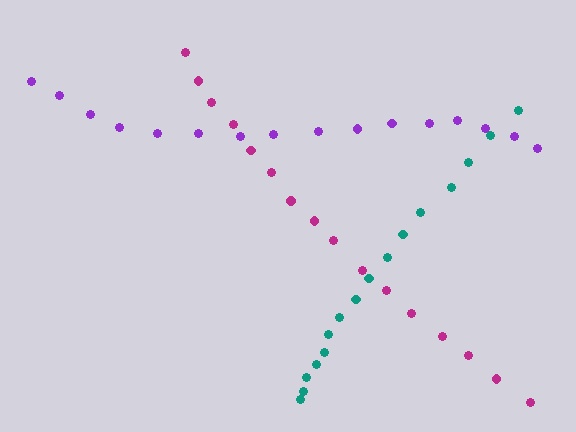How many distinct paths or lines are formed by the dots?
There are 3 distinct paths.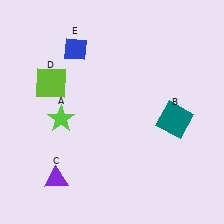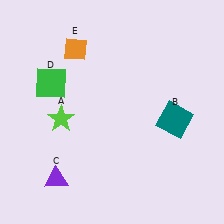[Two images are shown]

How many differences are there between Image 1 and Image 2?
There are 2 differences between the two images.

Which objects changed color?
D changed from lime to green. E changed from blue to orange.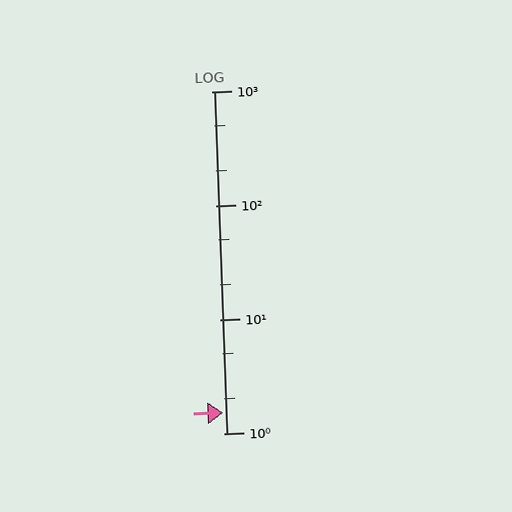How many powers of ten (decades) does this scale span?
The scale spans 3 decades, from 1 to 1000.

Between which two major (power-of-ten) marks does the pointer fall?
The pointer is between 1 and 10.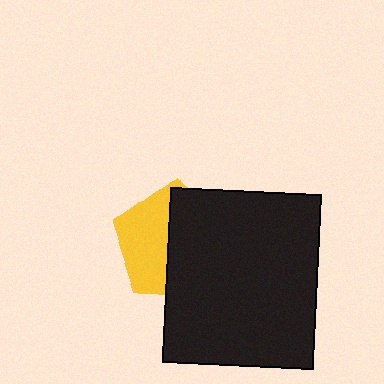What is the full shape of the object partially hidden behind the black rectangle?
The partially hidden object is a yellow pentagon.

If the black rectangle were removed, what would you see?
You would see the complete yellow pentagon.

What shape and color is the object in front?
The object in front is a black rectangle.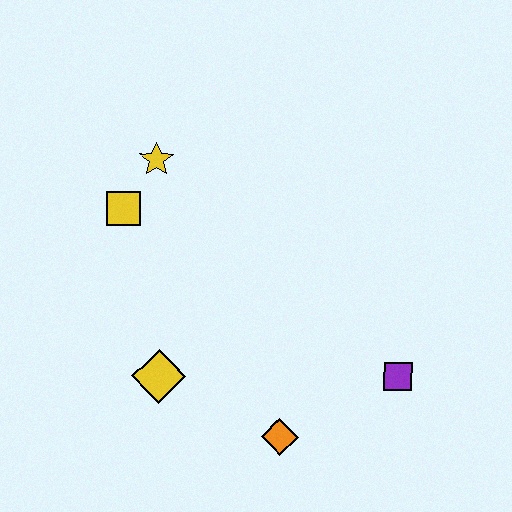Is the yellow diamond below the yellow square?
Yes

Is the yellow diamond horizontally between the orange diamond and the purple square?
No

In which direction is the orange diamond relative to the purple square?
The orange diamond is to the left of the purple square.